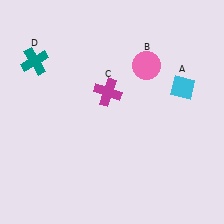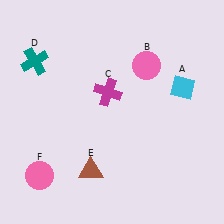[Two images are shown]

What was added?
A brown triangle (E), a pink circle (F) were added in Image 2.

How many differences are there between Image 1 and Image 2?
There are 2 differences between the two images.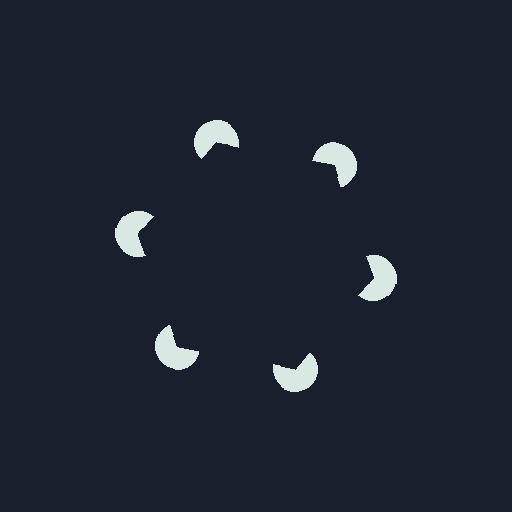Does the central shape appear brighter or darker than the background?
It typically appears slightly darker than the background, even though no actual brightness change is drawn.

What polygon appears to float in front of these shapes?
An illusory hexagon — its edges are inferred from the aligned wedge cuts in the pac-man discs, not physically drawn.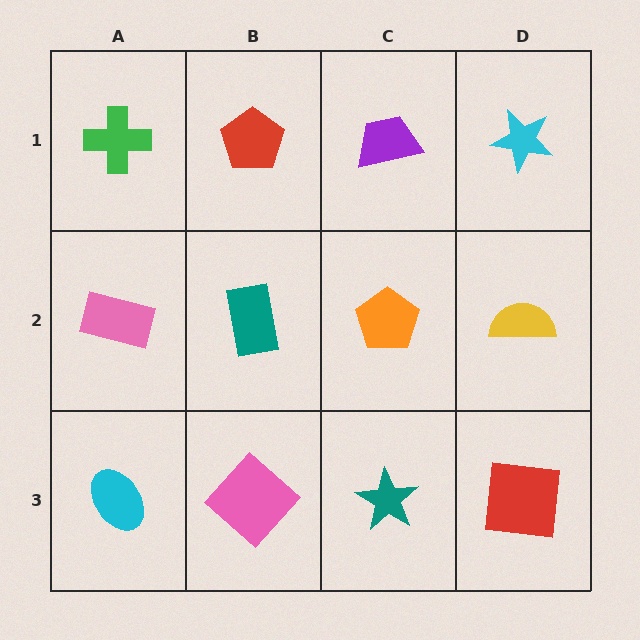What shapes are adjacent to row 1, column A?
A pink rectangle (row 2, column A), a red pentagon (row 1, column B).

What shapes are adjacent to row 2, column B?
A red pentagon (row 1, column B), a pink diamond (row 3, column B), a pink rectangle (row 2, column A), an orange pentagon (row 2, column C).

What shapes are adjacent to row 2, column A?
A green cross (row 1, column A), a cyan ellipse (row 3, column A), a teal rectangle (row 2, column B).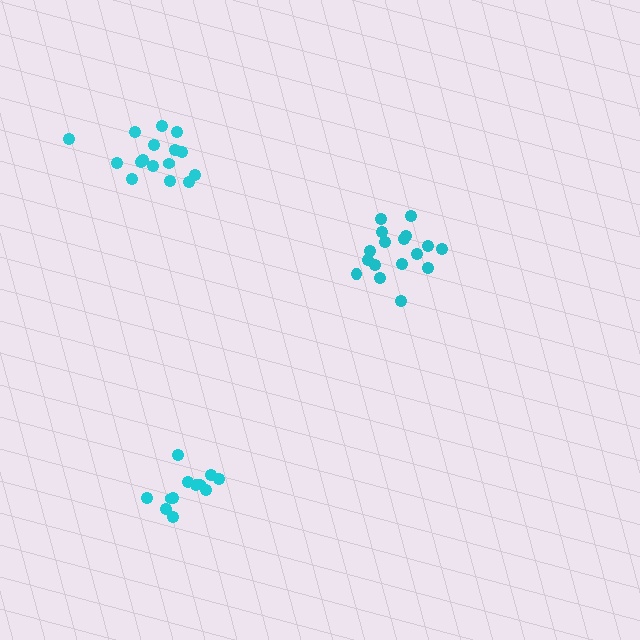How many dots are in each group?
Group 1: 12 dots, Group 2: 16 dots, Group 3: 17 dots (45 total).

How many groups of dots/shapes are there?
There are 3 groups.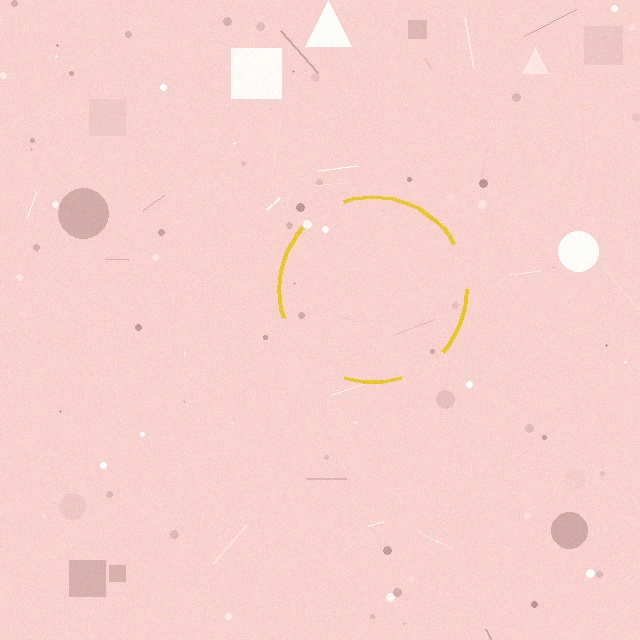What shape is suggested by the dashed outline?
The dashed outline suggests a circle.